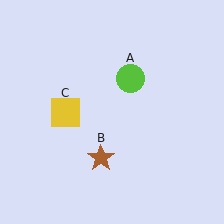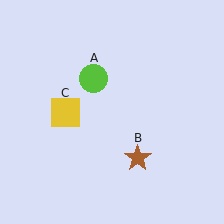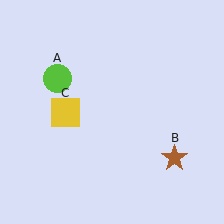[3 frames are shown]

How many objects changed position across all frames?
2 objects changed position: lime circle (object A), brown star (object B).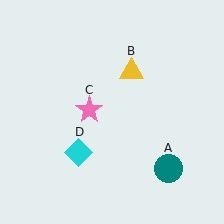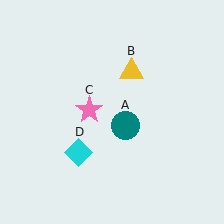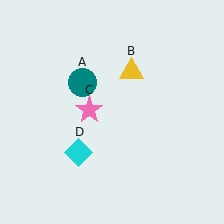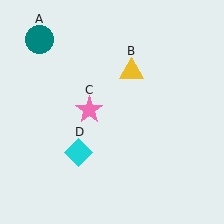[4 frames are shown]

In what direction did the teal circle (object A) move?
The teal circle (object A) moved up and to the left.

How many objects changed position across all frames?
1 object changed position: teal circle (object A).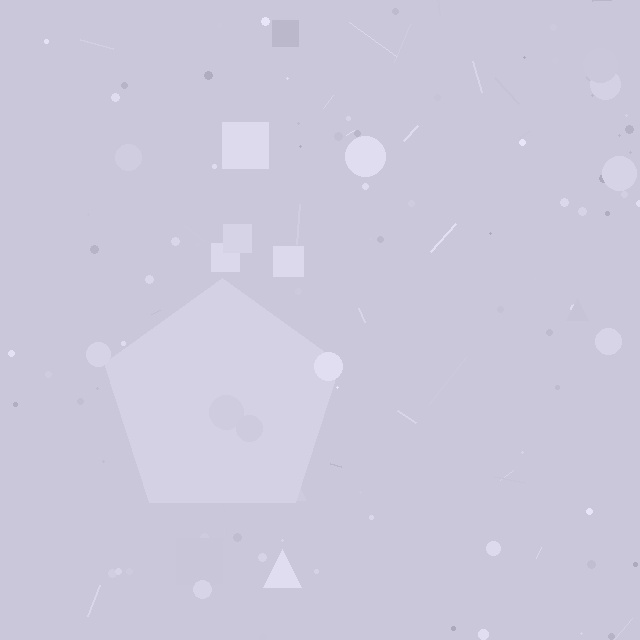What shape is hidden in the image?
A pentagon is hidden in the image.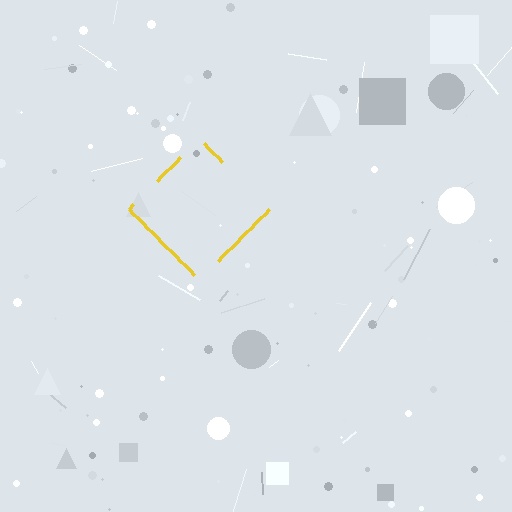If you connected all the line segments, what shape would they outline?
They would outline a diamond.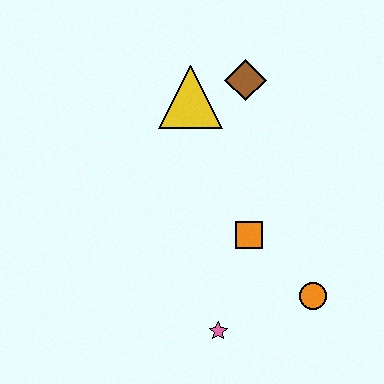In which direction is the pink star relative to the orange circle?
The pink star is to the left of the orange circle.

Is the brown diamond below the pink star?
No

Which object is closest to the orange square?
The orange circle is closest to the orange square.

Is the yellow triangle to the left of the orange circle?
Yes